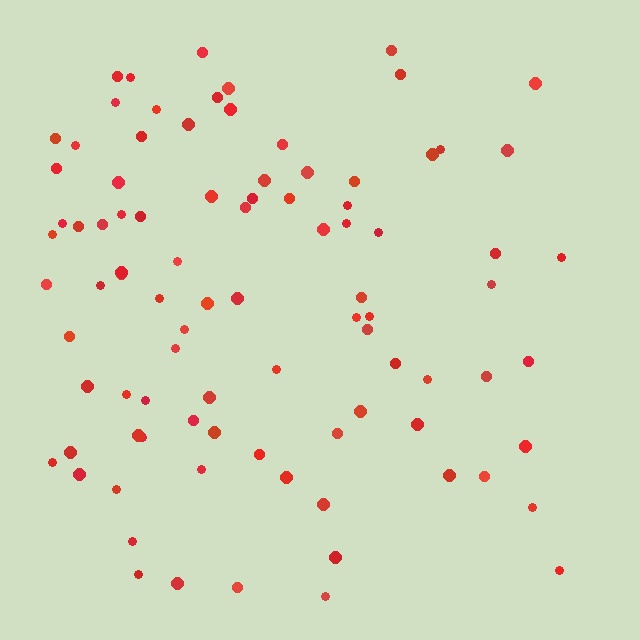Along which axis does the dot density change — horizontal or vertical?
Horizontal.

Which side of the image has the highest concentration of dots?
The left.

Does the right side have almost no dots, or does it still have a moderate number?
Still a moderate number, just noticeably fewer than the left.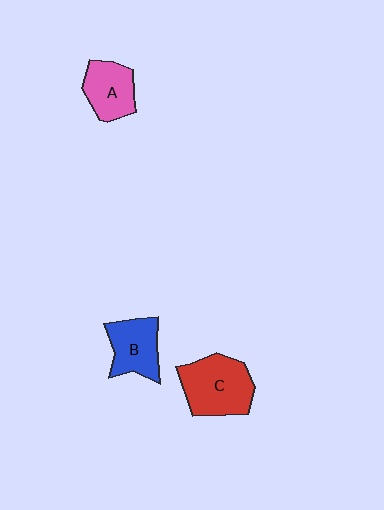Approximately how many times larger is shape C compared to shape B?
Approximately 1.4 times.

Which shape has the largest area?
Shape C (red).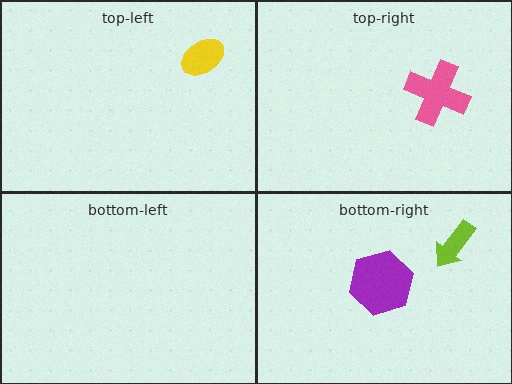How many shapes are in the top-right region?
1.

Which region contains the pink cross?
The top-right region.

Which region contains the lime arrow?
The bottom-right region.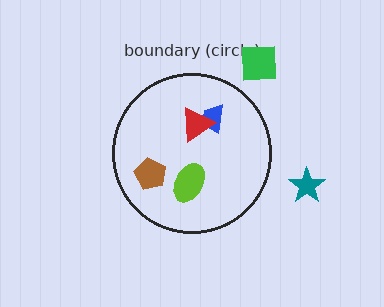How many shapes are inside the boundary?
4 inside, 2 outside.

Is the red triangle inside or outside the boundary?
Inside.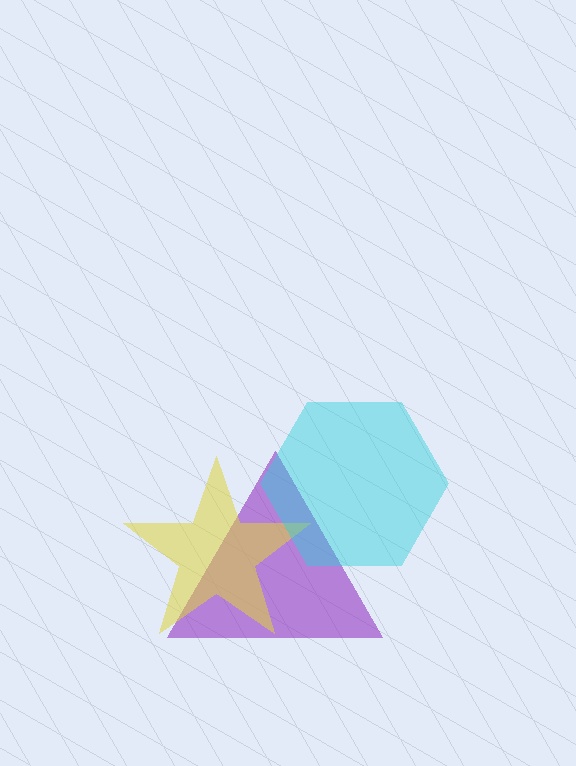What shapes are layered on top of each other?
The layered shapes are: a purple triangle, a yellow star, a cyan hexagon.